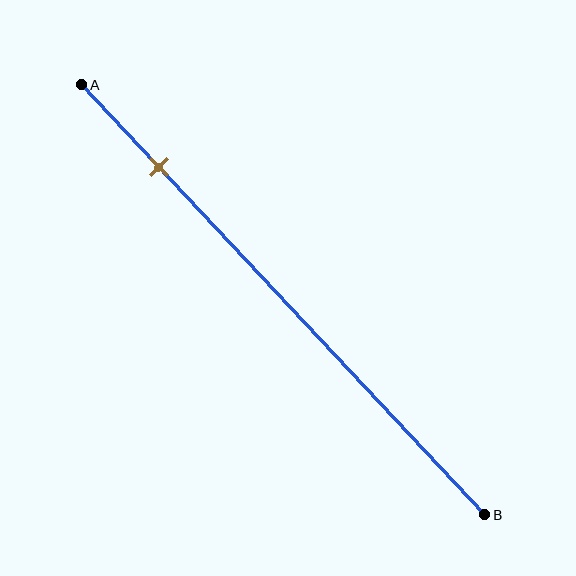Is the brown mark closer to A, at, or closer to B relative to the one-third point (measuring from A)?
The brown mark is closer to point A than the one-third point of segment AB.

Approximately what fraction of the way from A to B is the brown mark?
The brown mark is approximately 20% of the way from A to B.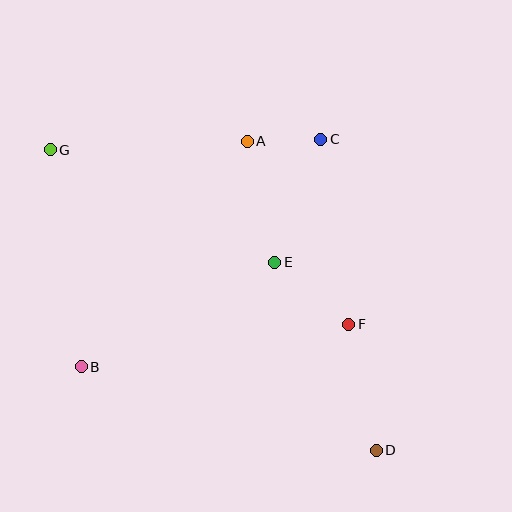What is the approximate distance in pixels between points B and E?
The distance between B and E is approximately 220 pixels.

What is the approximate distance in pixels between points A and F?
The distance between A and F is approximately 209 pixels.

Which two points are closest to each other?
Points A and C are closest to each other.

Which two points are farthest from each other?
Points D and G are farthest from each other.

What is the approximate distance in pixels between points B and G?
The distance between B and G is approximately 219 pixels.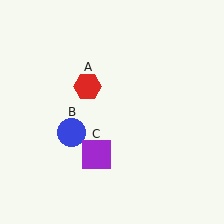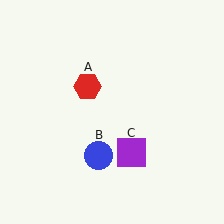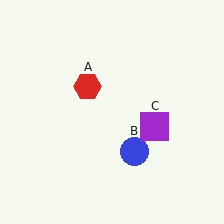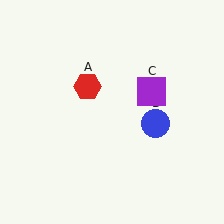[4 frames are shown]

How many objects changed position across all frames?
2 objects changed position: blue circle (object B), purple square (object C).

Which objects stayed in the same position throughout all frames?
Red hexagon (object A) remained stationary.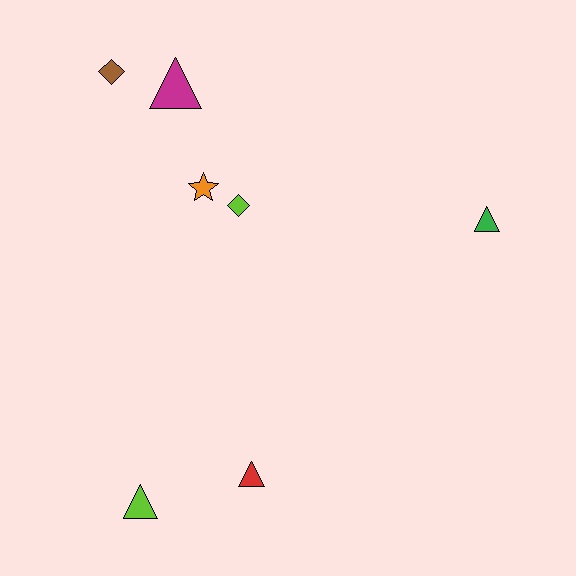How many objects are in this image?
There are 7 objects.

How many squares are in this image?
There are no squares.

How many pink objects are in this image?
There are no pink objects.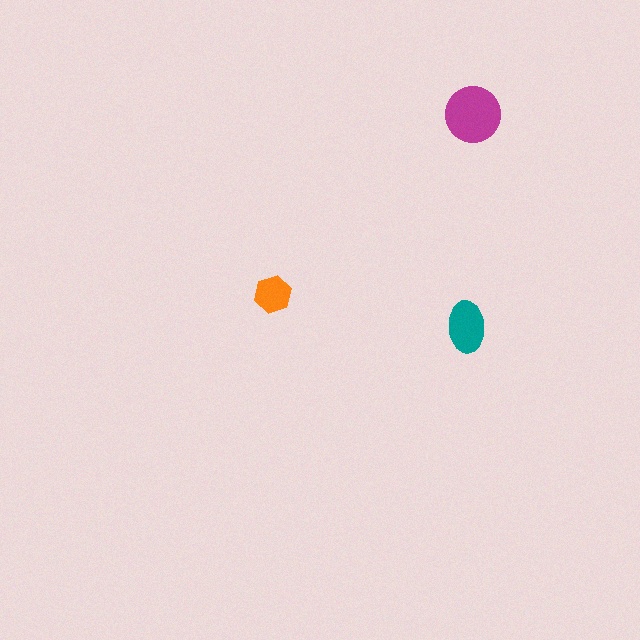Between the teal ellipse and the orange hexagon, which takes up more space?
The teal ellipse.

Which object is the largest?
The magenta circle.